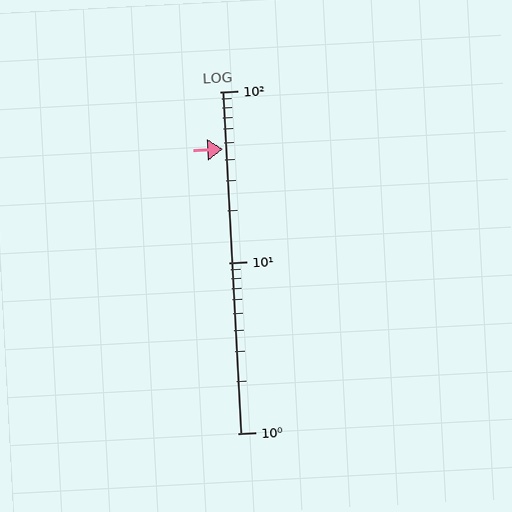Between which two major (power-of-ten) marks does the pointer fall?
The pointer is between 10 and 100.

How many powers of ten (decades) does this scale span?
The scale spans 2 decades, from 1 to 100.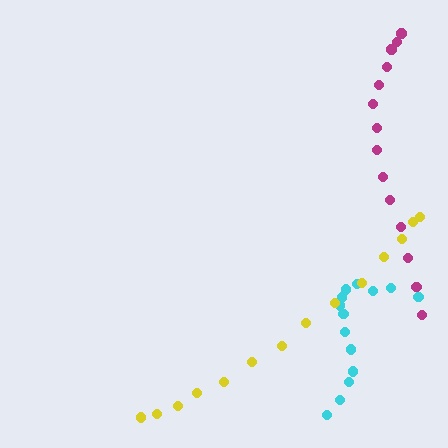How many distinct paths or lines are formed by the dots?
There are 3 distinct paths.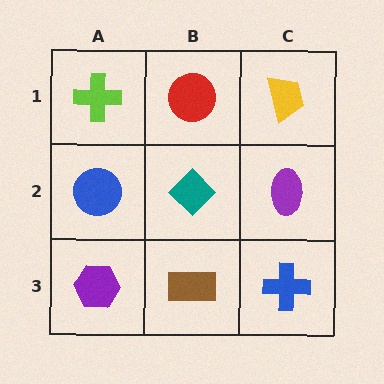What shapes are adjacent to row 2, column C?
A yellow trapezoid (row 1, column C), a blue cross (row 3, column C), a teal diamond (row 2, column B).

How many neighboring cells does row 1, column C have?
2.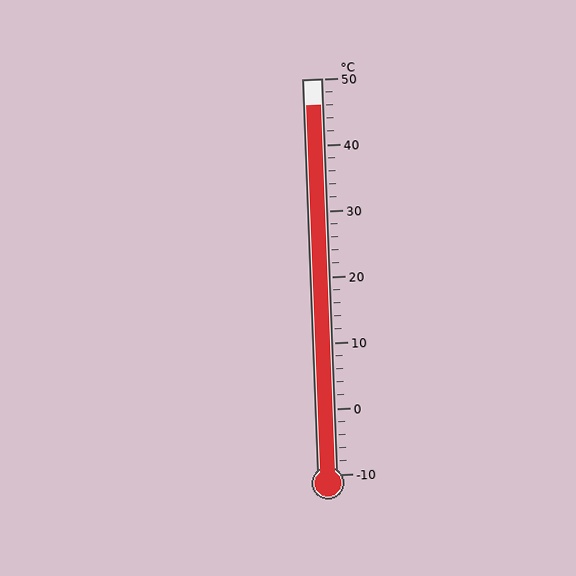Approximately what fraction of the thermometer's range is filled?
The thermometer is filled to approximately 95% of its range.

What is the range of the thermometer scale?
The thermometer scale ranges from -10°C to 50°C.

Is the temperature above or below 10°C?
The temperature is above 10°C.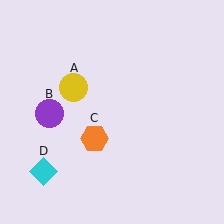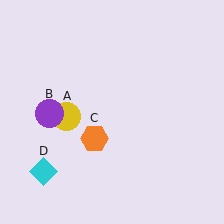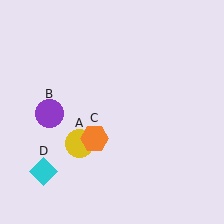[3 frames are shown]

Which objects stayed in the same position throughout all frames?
Purple circle (object B) and orange hexagon (object C) and cyan diamond (object D) remained stationary.